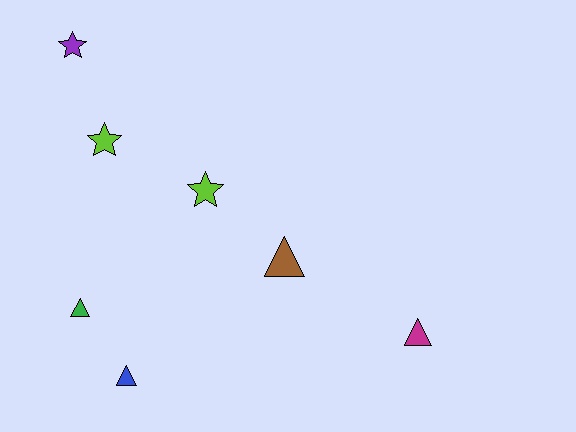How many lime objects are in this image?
There are 2 lime objects.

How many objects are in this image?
There are 7 objects.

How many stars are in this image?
There are 3 stars.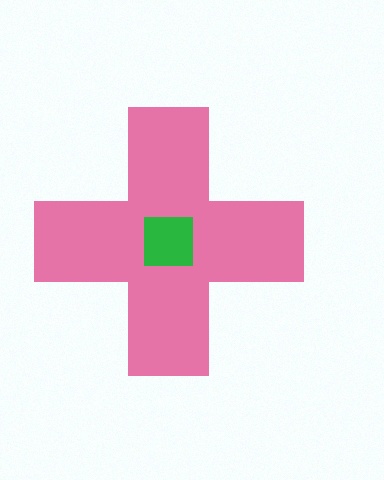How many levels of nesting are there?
2.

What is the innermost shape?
The green square.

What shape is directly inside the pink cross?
The green square.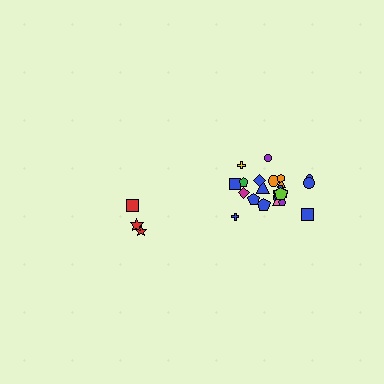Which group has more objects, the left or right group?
The right group.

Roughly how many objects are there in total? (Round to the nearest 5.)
Roughly 25 objects in total.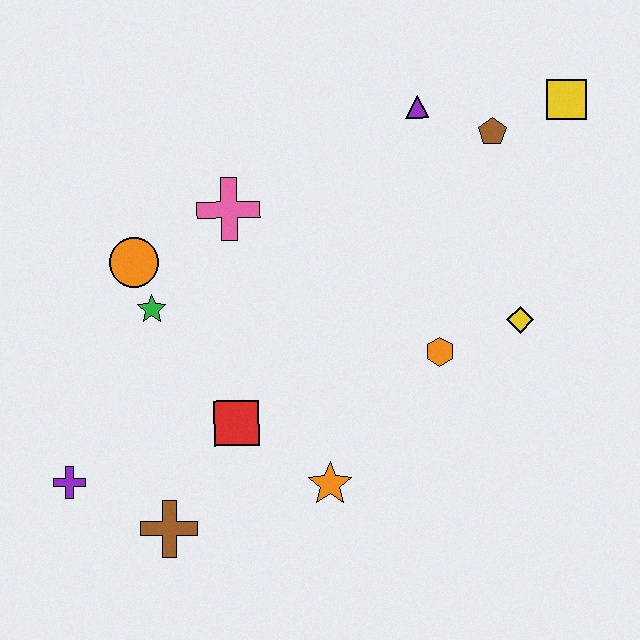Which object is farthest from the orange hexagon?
The purple cross is farthest from the orange hexagon.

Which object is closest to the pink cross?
The orange circle is closest to the pink cross.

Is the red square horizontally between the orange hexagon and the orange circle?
Yes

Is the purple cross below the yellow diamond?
Yes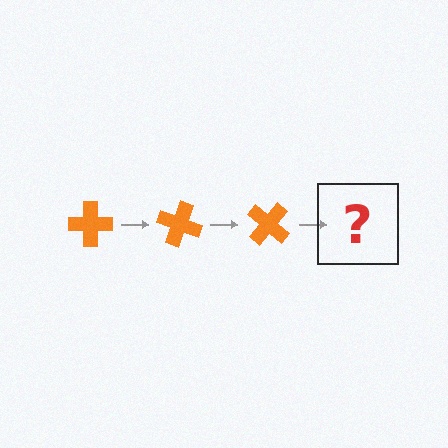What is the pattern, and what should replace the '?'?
The pattern is that the cross rotates 20 degrees each step. The '?' should be an orange cross rotated 60 degrees.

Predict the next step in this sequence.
The next step is an orange cross rotated 60 degrees.